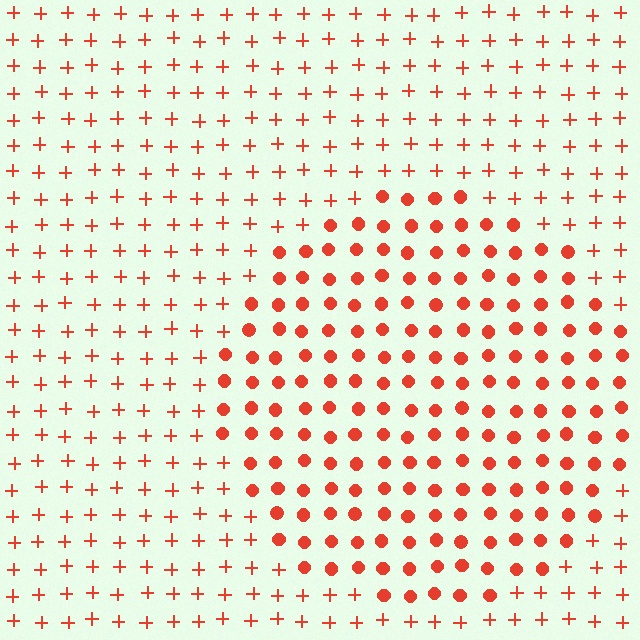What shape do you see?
I see a circle.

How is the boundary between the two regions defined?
The boundary is defined by a change in element shape: circles inside vs. plus signs outside. All elements share the same color and spacing.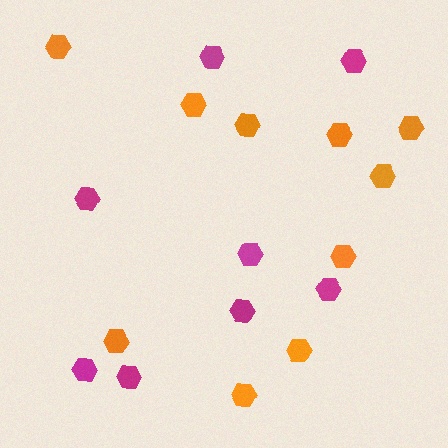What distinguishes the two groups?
There are 2 groups: one group of orange hexagons (10) and one group of magenta hexagons (8).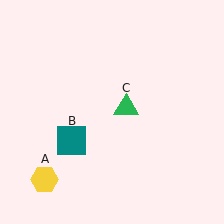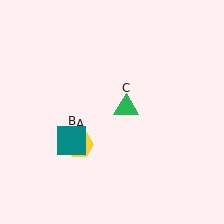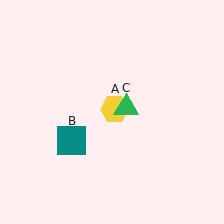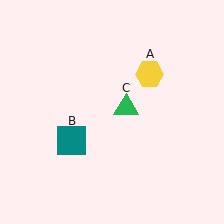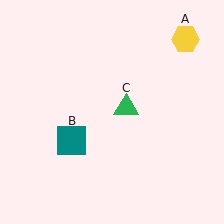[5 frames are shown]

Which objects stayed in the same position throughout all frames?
Teal square (object B) and green triangle (object C) remained stationary.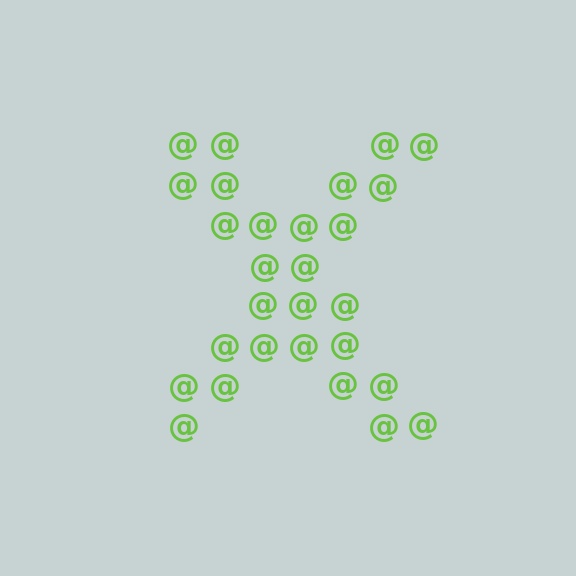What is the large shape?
The large shape is the letter X.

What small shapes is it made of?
It is made of small at signs.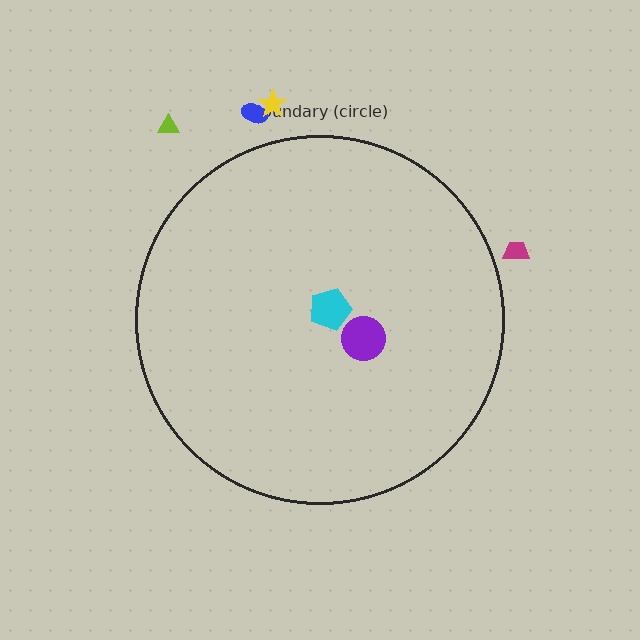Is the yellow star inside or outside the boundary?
Outside.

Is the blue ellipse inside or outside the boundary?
Outside.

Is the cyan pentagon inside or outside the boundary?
Inside.